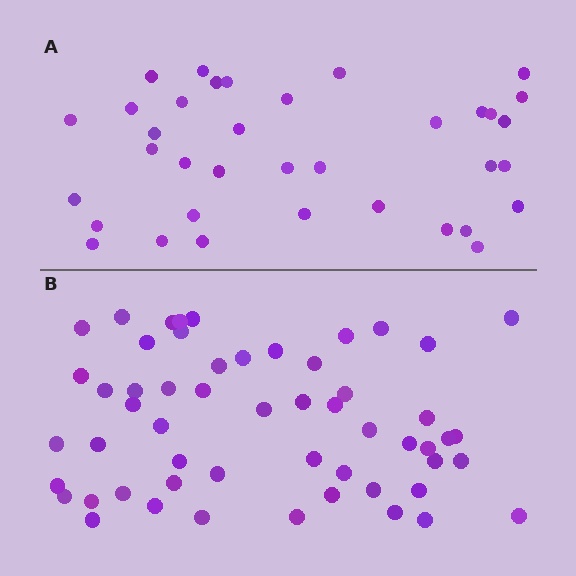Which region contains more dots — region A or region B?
Region B (the bottom region) has more dots.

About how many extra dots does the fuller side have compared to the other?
Region B has approximately 20 more dots than region A.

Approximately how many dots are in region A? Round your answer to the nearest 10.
About 40 dots. (The exact count is 36, which rounds to 40.)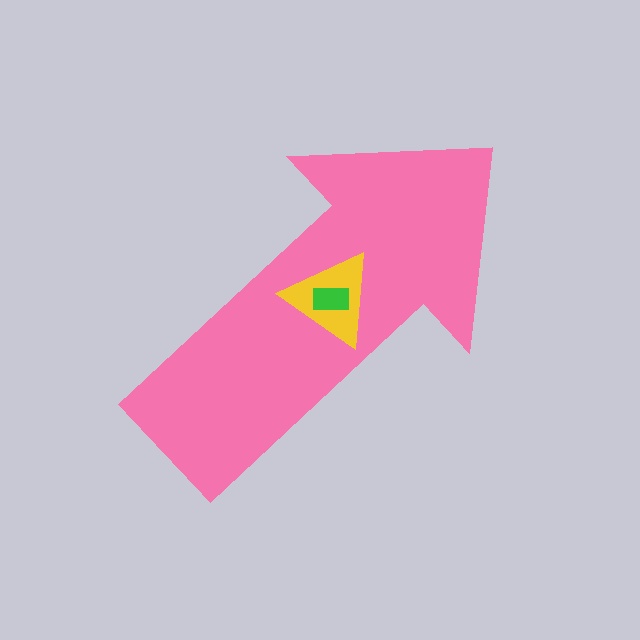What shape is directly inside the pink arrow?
The yellow triangle.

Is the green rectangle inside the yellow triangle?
Yes.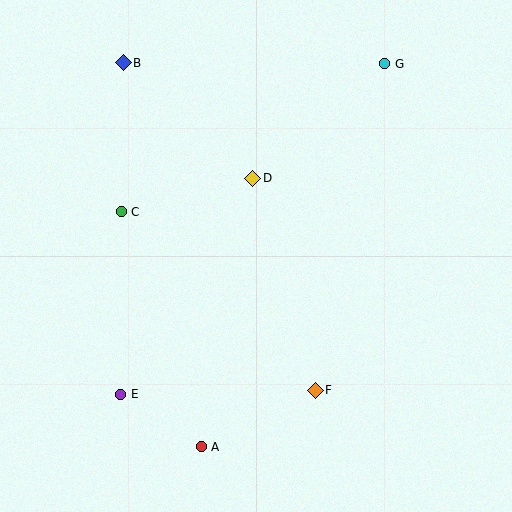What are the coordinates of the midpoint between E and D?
The midpoint between E and D is at (187, 286).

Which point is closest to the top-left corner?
Point B is closest to the top-left corner.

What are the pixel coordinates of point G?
Point G is at (385, 64).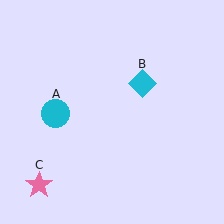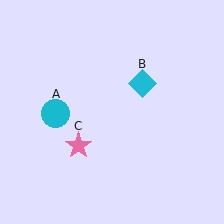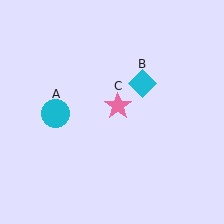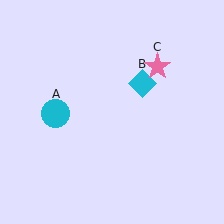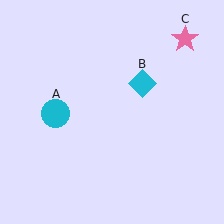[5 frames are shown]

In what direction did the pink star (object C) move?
The pink star (object C) moved up and to the right.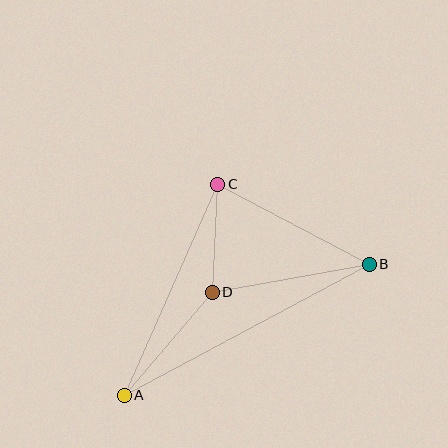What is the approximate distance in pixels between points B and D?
The distance between B and D is approximately 159 pixels.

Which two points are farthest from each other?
Points A and B are farthest from each other.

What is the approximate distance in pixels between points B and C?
The distance between B and C is approximately 171 pixels.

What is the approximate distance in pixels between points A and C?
The distance between A and C is approximately 231 pixels.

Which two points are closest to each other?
Points C and D are closest to each other.